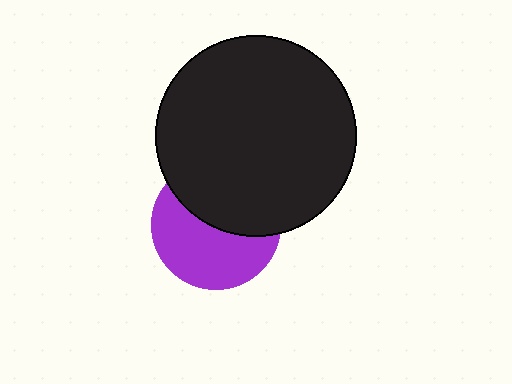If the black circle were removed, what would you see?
You would see the complete purple circle.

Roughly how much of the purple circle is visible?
About half of it is visible (roughly 54%).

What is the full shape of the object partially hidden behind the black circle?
The partially hidden object is a purple circle.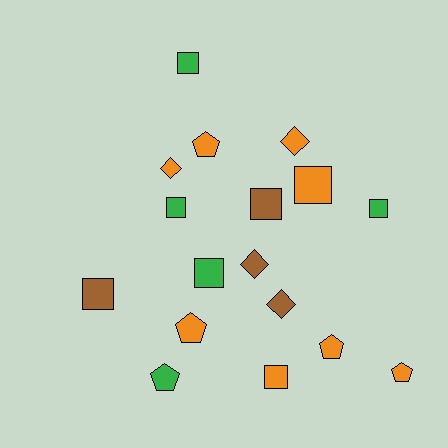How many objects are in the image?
There are 17 objects.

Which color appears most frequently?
Orange, with 8 objects.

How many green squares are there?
There are 4 green squares.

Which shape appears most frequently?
Square, with 8 objects.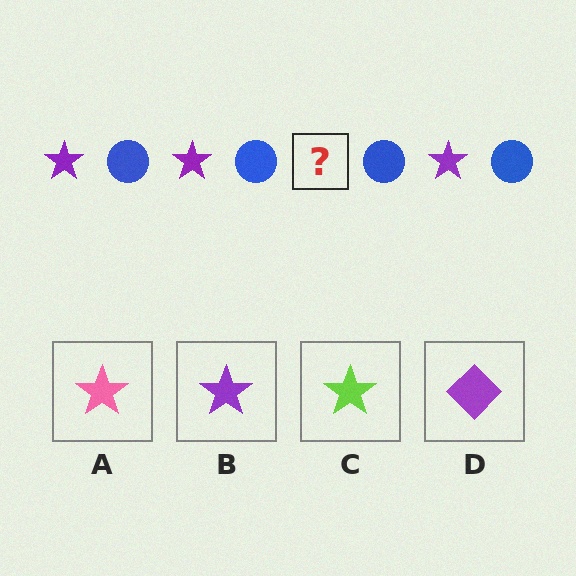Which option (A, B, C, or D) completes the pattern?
B.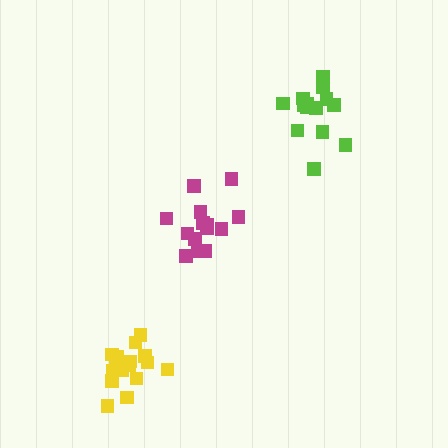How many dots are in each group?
Group 1: 14 dots, Group 2: 16 dots, Group 3: 14 dots (44 total).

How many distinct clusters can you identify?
There are 3 distinct clusters.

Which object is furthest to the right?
The lime cluster is rightmost.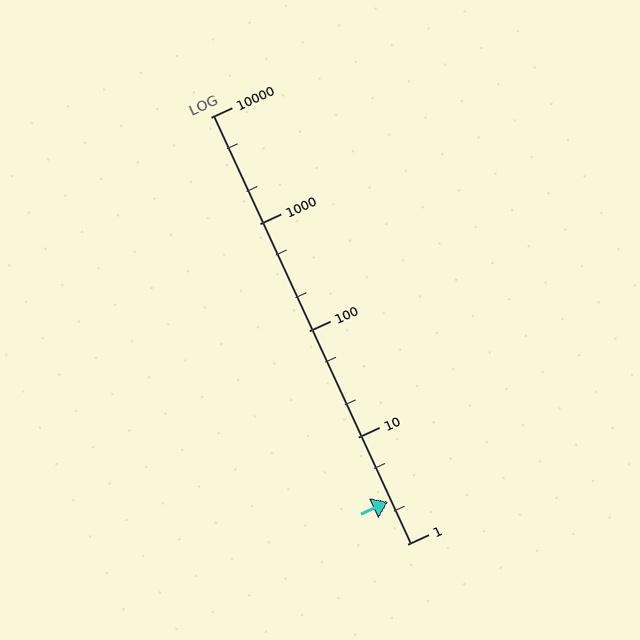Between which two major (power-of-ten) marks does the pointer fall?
The pointer is between 1 and 10.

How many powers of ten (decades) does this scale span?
The scale spans 4 decades, from 1 to 10000.